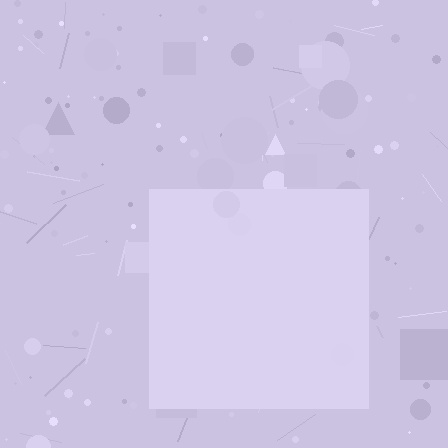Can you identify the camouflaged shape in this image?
The camouflaged shape is a square.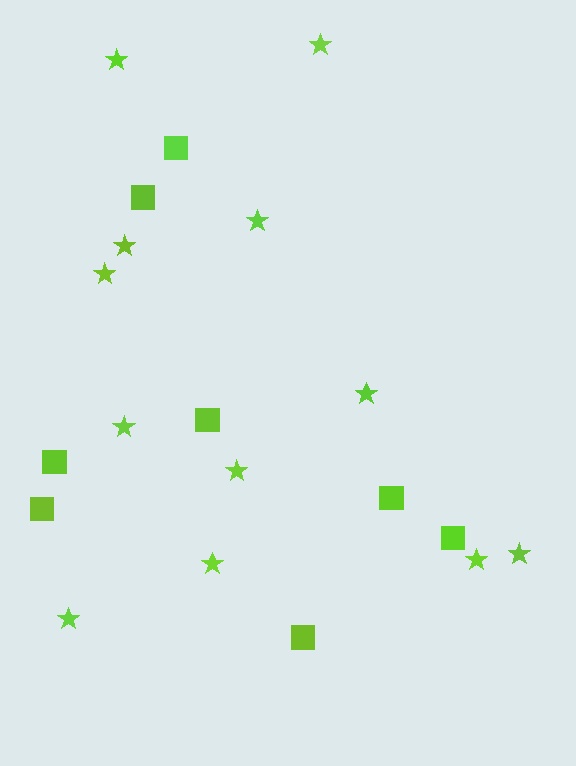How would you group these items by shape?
There are 2 groups: one group of stars (12) and one group of squares (8).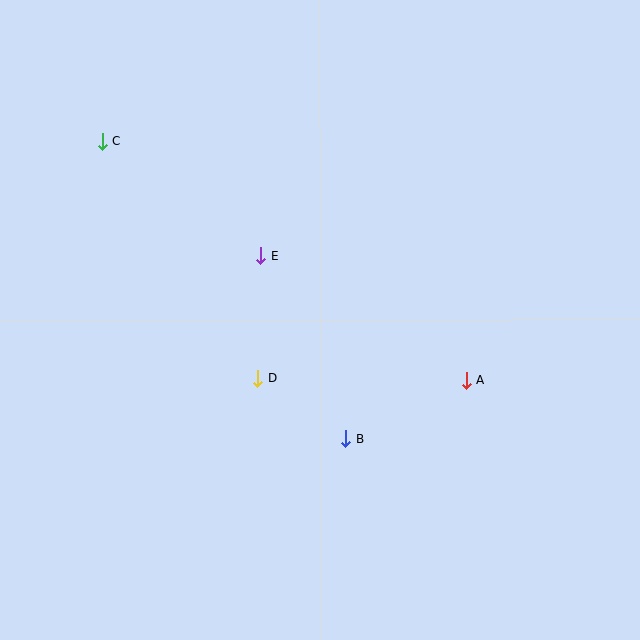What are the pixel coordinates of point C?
Point C is at (102, 141).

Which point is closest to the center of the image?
Point D at (258, 378) is closest to the center.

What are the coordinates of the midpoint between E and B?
The midpoint between E and B is at (303, 347).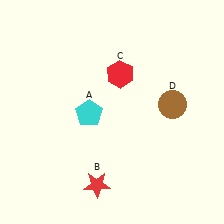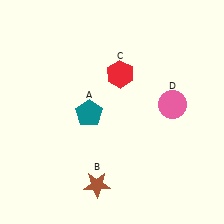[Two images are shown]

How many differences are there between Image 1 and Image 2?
There are 3 differences between the two images.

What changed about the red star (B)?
In Image 1, B is red. In Image 2, it changed to brown.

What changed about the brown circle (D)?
In Image 1, D is brown. In Image 2, it changed to pink.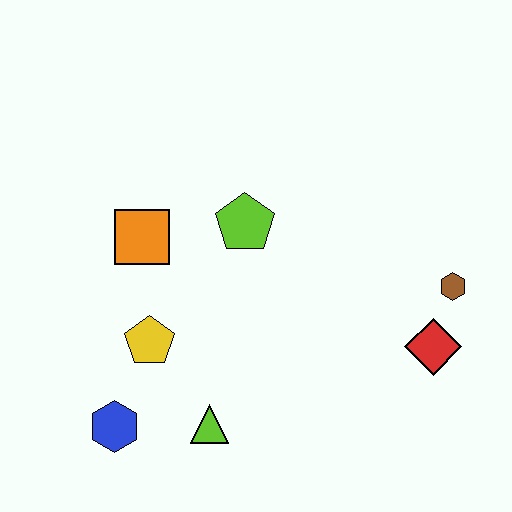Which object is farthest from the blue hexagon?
The brown hexagon is farthest from the blue hexagon.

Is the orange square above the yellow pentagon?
Yes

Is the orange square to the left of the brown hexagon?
Yes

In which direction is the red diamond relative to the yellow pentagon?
The red diamond is to the right of the yellow pentagon.